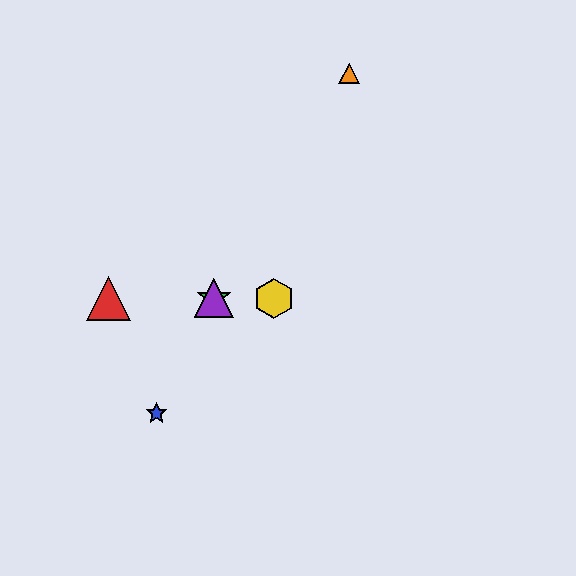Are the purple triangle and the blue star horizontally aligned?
No, the purple triangle is at y≈298 and the blue star is at y≈413.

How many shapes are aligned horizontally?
4 shapes (the red triangle, the green star, the yellow hexagon, the purple triangle) are aligned horizontally.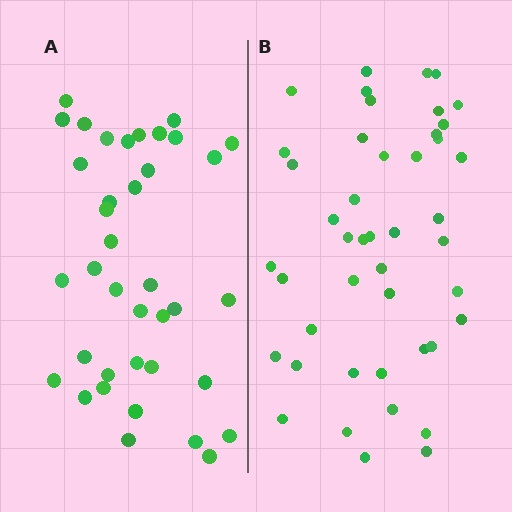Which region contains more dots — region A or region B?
Region B (the right region) has more dots.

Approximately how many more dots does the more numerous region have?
Region B has roughly 8 or so more dots than region A.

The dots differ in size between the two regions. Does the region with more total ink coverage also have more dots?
No. Region A has more total ink coverage because its dots are larger, but region B actually contains more individual dots. Total area can be misleading — the number of items is what matters here.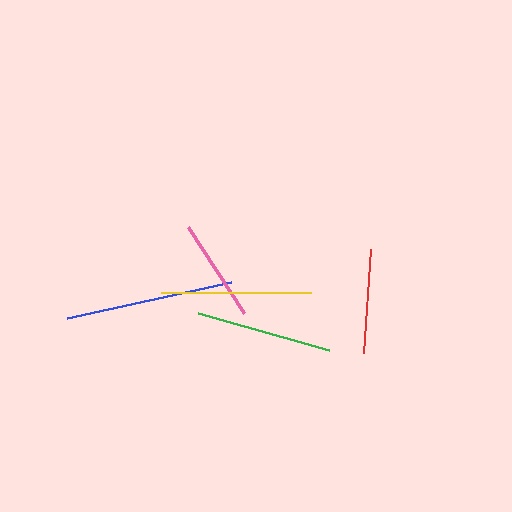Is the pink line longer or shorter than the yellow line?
The yellow line is longer than the pink line.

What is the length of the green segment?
The green segment is approximately 137 pixels long.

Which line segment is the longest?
The blue line is the longest at approximately 168 pixels.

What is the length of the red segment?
The red segment is approximately 104 pixels long.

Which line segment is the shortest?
The pink line is the shortest at approximately 102 pixels.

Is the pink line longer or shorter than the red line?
The red line is longer than the pink line.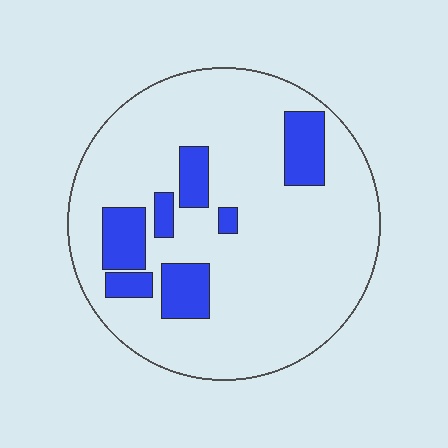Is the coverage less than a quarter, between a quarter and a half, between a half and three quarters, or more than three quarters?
Less than a quarter.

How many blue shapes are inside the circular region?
7.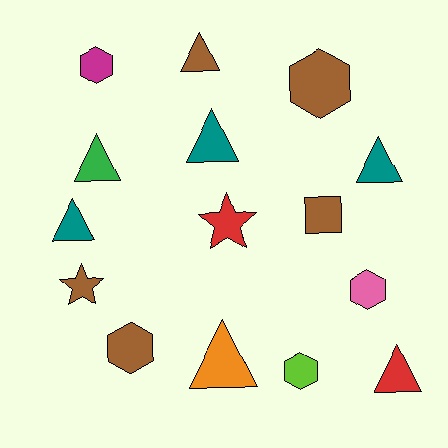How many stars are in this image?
There are 2 stars.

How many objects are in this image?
There are 15 objects.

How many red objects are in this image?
There are 2 red objects.